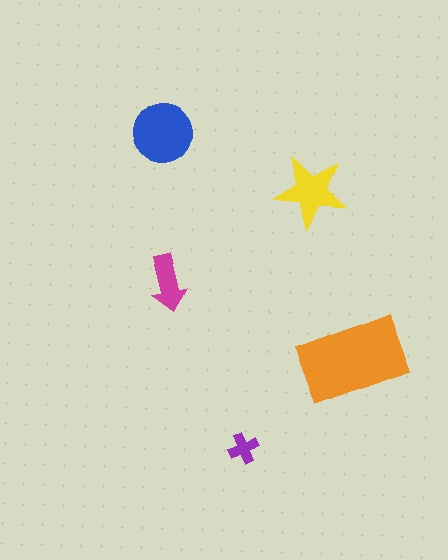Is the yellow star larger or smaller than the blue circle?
Smaller.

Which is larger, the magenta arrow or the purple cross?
The magenta arrow.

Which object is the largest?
The orange rectangle.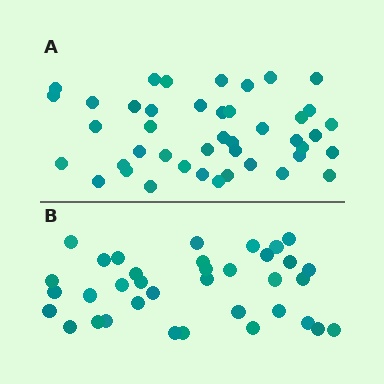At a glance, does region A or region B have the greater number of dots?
Region A (the top region) has more dots.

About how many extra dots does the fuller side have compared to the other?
Region A has roughly 8 or so more dots than region B.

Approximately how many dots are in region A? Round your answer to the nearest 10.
About 40 dots. (The exact count is 43, which rounds to 40.)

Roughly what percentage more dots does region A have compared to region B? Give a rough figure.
About 20% more.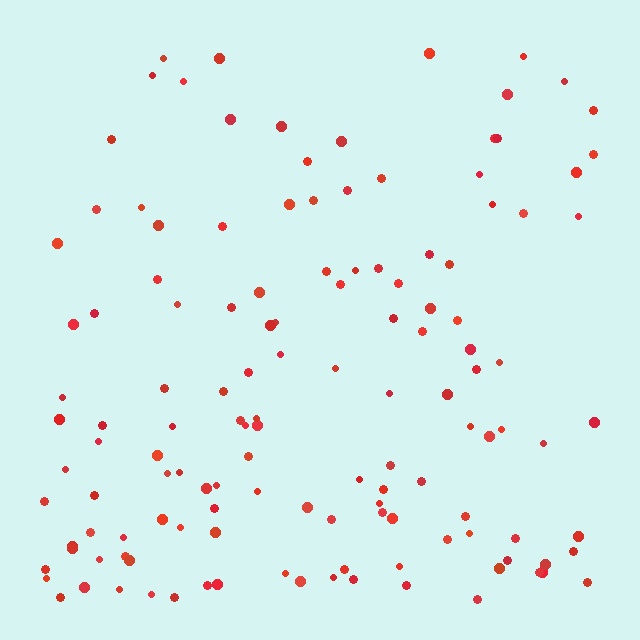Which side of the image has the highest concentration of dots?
The bottom.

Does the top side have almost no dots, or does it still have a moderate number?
Still a moderate number, just noticeably fewer than the bottom.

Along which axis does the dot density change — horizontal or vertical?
Vertical.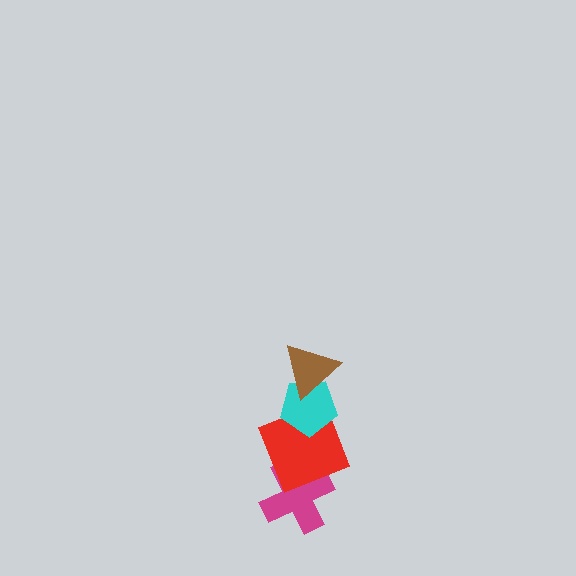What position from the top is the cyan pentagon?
The cyan pentagon is 2nd from the top.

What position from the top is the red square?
The red square is 3rd from the top.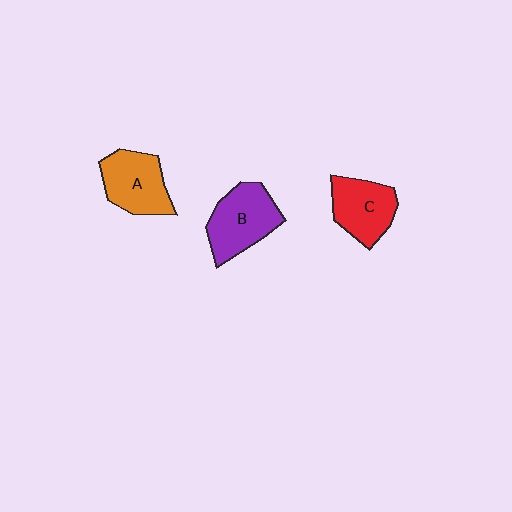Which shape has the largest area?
Shape B (purple).